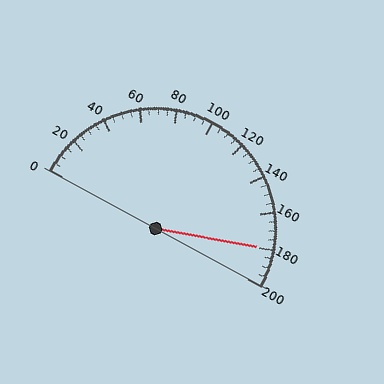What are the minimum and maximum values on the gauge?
The gauge ranges from 0 to 200.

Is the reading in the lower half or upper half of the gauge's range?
The reading is in the upper half of the range (0 to 200).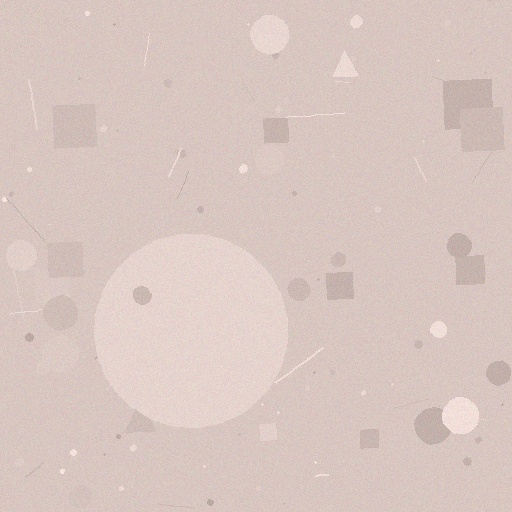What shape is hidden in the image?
A circle is hidden in the image.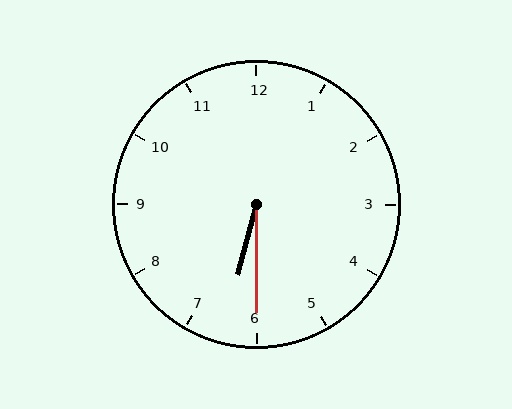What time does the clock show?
6:30.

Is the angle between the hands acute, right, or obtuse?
It is acute.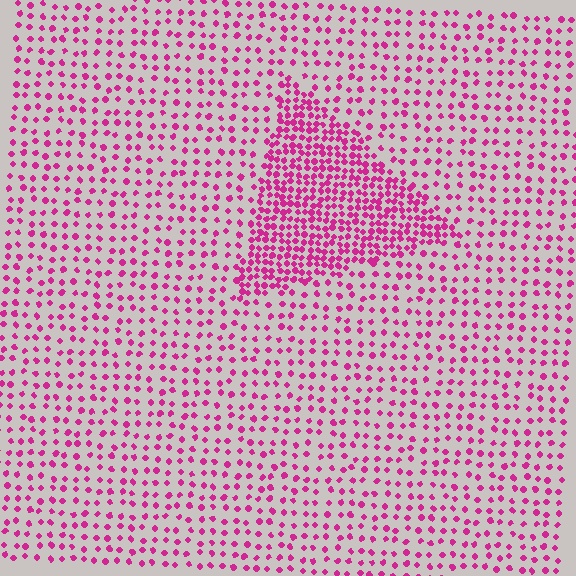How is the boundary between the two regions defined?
The boundary is defined by a change in element density (approximately 2.4x ratio). All elements are the same color, size, and shape.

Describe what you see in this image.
The image contains small magenta elements arranged at two different densities. A triangle-shaped region is visible where the elements are more densely packed than the surrounding area.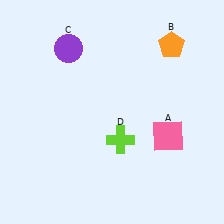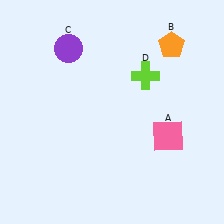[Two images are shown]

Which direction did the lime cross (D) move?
The lime cross (D) moved up.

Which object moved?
The lime cross (D) moved up.